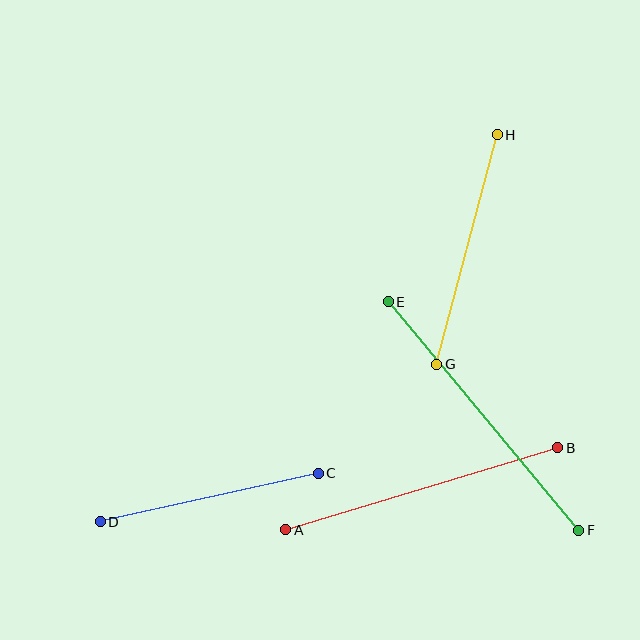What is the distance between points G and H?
The distance is approximately 237 pixels.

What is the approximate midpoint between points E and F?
The midpoint is at approximately (484, 416) pixels.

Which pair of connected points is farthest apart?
Points E and F are farthest apart.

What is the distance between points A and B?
The distance is approximately 284 pixels.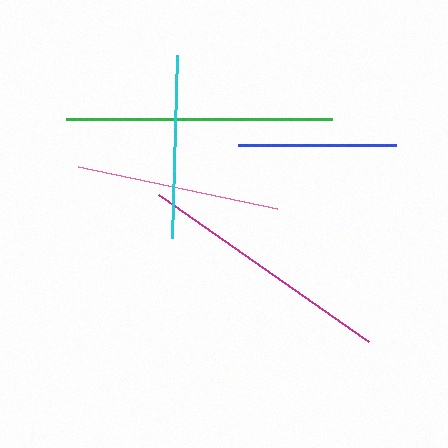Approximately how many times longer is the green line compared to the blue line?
The green line is approximately 1.7 times the length of the blue line.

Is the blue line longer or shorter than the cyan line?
The cyan line is longer than the blue line.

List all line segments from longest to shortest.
From longest to shortest: green, magenta, pink, cyan, blue.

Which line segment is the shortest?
The blue line is the shortest at approximately 158 pixels.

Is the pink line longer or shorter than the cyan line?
The pink line is longer than the cyan line.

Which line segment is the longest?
The green line is the longest at approximately 266 pixels.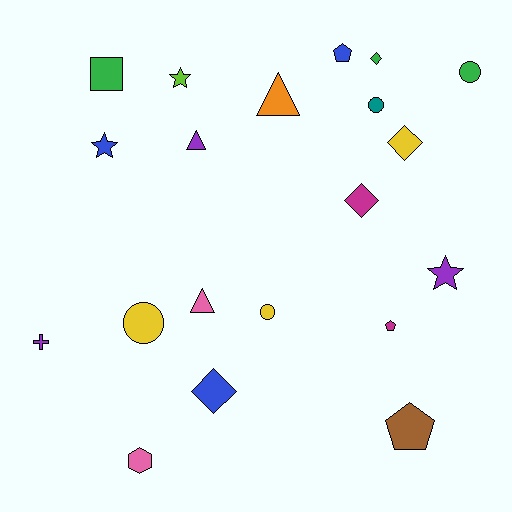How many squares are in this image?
There is 1 square.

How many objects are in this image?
There are 20 objects.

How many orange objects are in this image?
There is 1 orange object.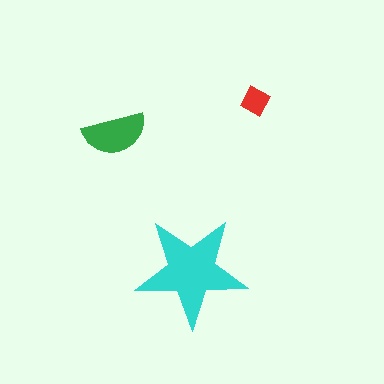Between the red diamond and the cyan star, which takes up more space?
The cyan star.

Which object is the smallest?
The red diamond.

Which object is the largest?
The cyan star.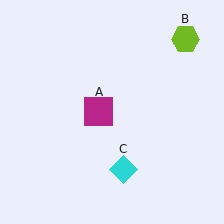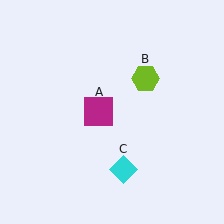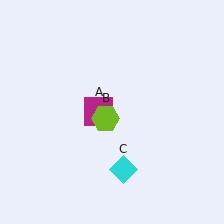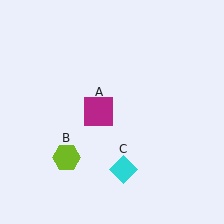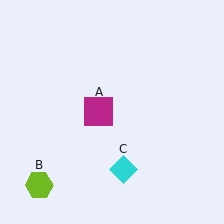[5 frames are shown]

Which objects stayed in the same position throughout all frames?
Magenta square (object A) and cyan diamond (object C) remained stationary.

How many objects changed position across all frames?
1 object changed position: lime hexagon (object B).